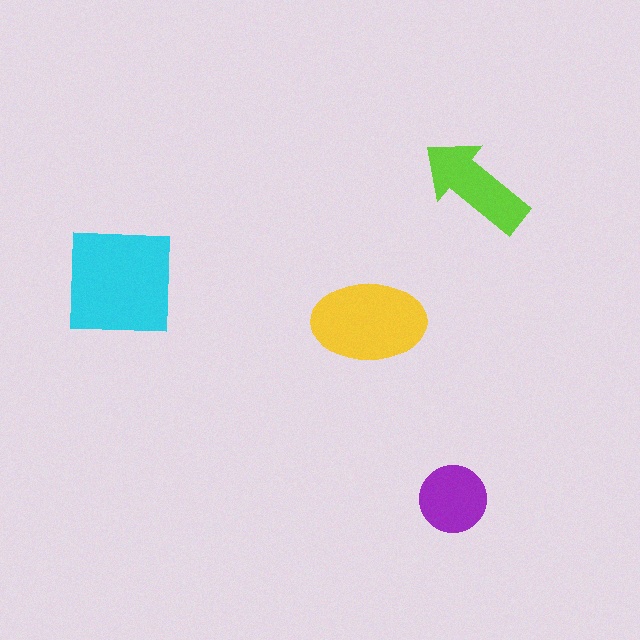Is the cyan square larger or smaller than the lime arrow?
Larger.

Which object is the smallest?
The purple circle.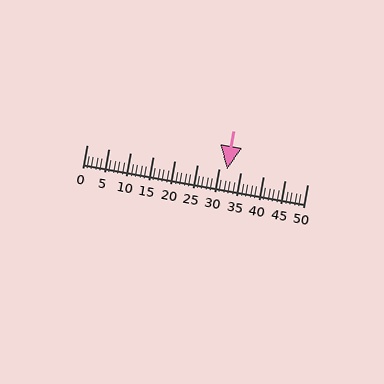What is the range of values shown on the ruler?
The ruler shows values from 0 to 50.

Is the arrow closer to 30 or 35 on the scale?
The arrow is closer to 30.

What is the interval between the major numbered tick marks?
The major tick marks are spaced 5 units apart.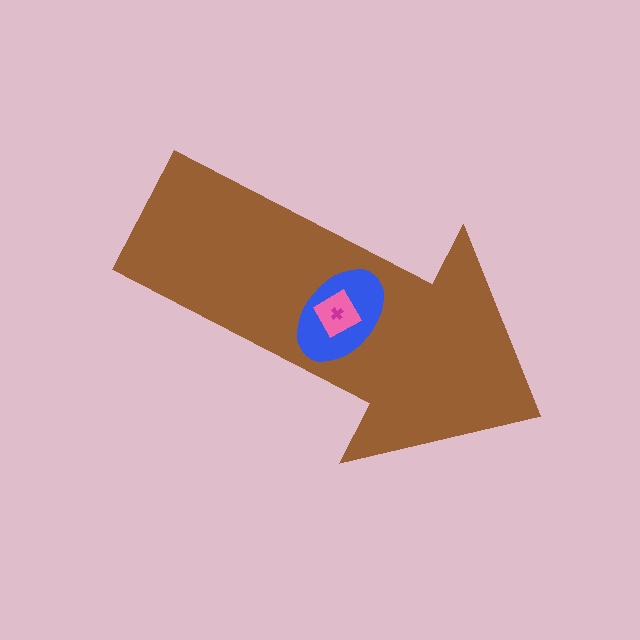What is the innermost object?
The magenta cross.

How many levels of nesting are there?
4.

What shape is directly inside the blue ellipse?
The pink diamond.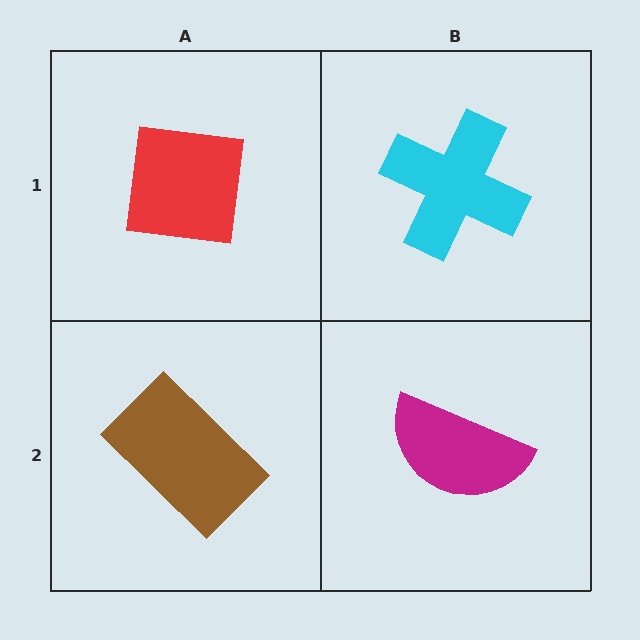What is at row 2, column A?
A brown rectangle.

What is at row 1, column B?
A cyan cross.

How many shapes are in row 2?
2 shapes.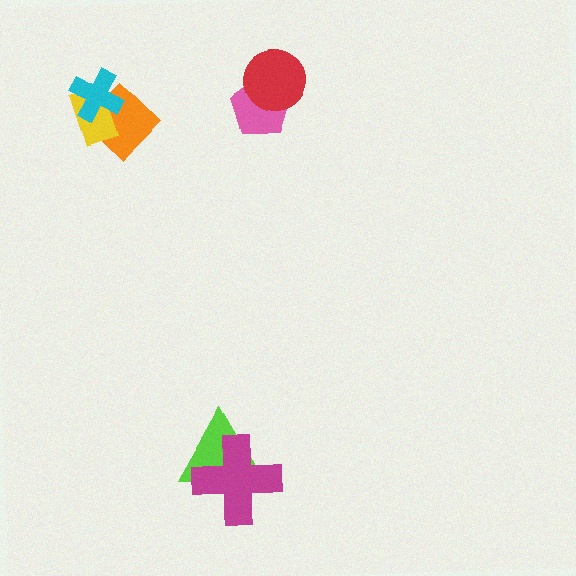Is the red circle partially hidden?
No, no other shape covers it.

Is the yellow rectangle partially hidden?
Yes, it is partially covered by another shape.